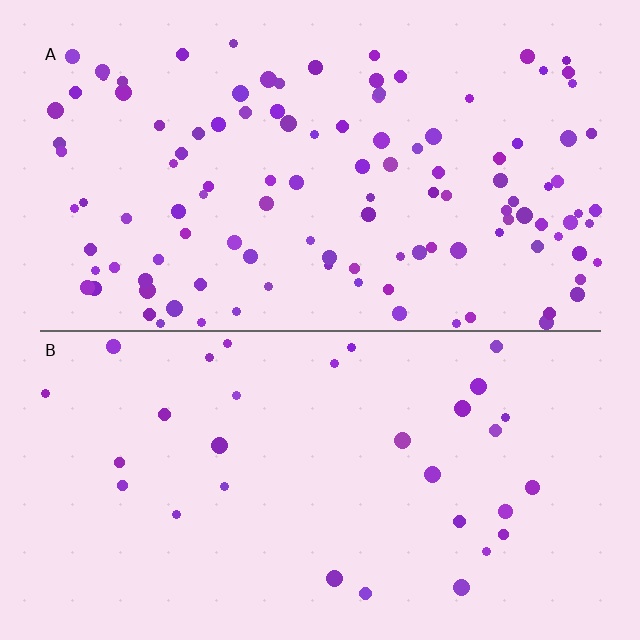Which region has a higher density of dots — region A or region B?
A (the top).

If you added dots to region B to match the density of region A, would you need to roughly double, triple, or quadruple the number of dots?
Approximately quadruple.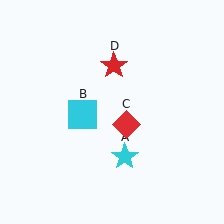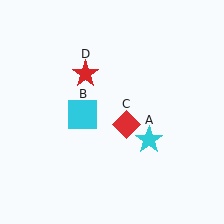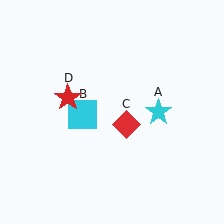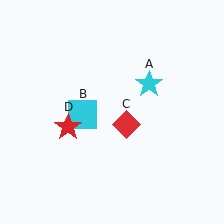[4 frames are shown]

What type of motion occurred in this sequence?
The cyan star (object A), red star (object D) rotated counterclockwise around the center of the scene.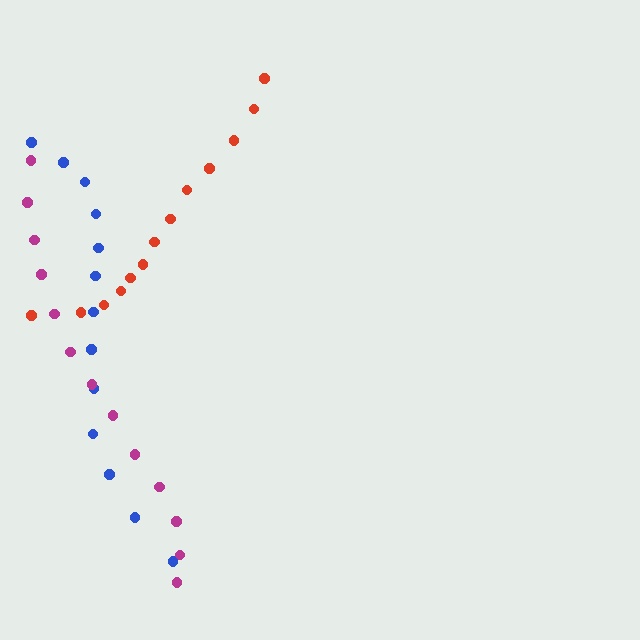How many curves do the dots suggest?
There are 3 distinct paths.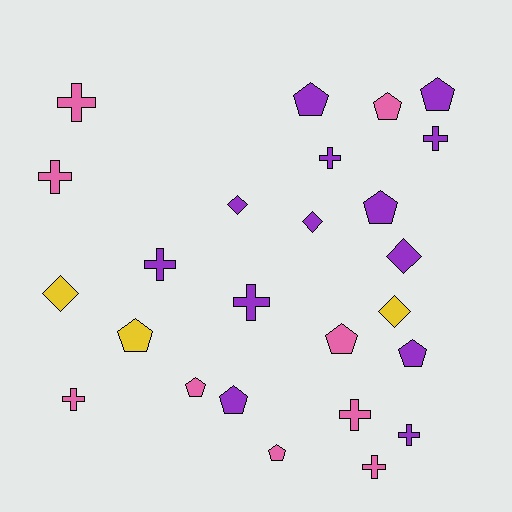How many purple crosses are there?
There are 5 purple crosses.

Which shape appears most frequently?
Pentagon, with 10 objects.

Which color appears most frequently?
Purple, with 13 objects.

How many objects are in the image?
There are 25 objects.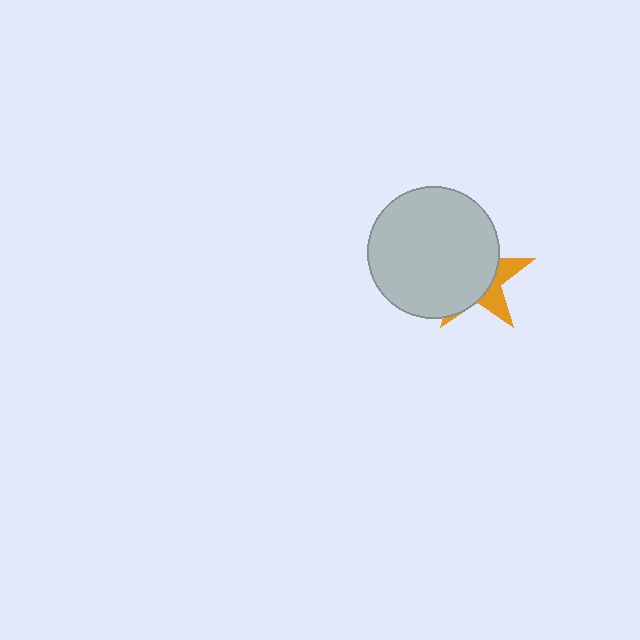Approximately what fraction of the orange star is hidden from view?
Roughly 70% of the orange star is hidden behind the light gray circle.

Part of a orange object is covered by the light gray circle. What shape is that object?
It is a star.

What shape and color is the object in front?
The object in front is a light gray circle.